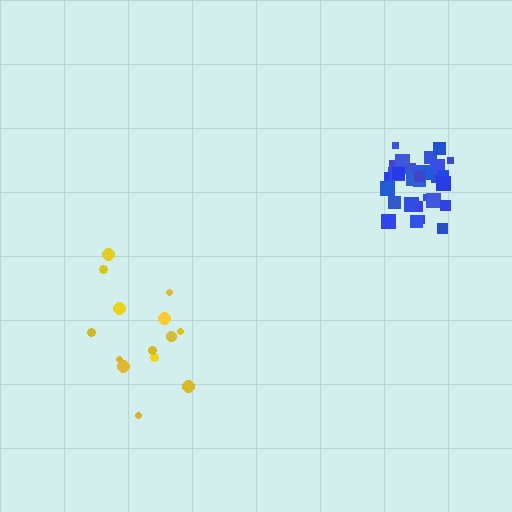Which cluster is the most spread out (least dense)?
Yellow.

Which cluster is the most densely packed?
Blue.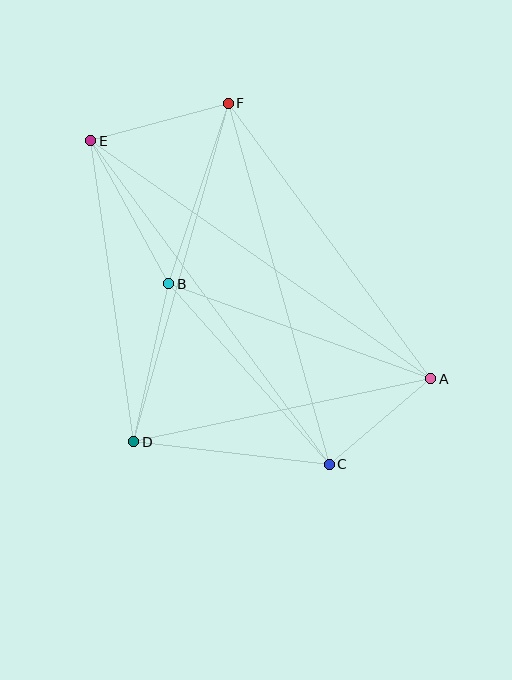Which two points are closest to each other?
Points A and C are closest to each other.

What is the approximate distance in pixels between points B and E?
The distance between B and E is approximately 163 pixels.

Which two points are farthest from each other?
Points A and E are farthest from each other.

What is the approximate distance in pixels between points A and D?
The distance between A and D is approximately 303 pixels.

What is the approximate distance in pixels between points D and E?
The distance between D and E is approximately 304 pixels.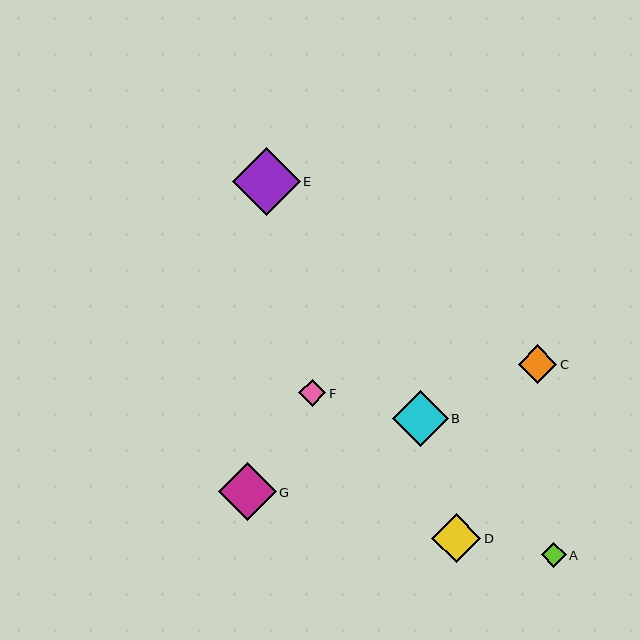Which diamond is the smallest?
Diamond A is the smallest with a size of approximately 24 pixels.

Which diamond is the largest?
Diamond E is the largest with a size of approximately 67 pixels.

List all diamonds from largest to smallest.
From largest to smallest: E, G, B, D, C, F, A.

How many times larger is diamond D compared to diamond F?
Diamond D is approximately 1.8 times the size of diamond F.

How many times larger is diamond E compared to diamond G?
Diamond E is approximately 1.2 times the size of diamond G.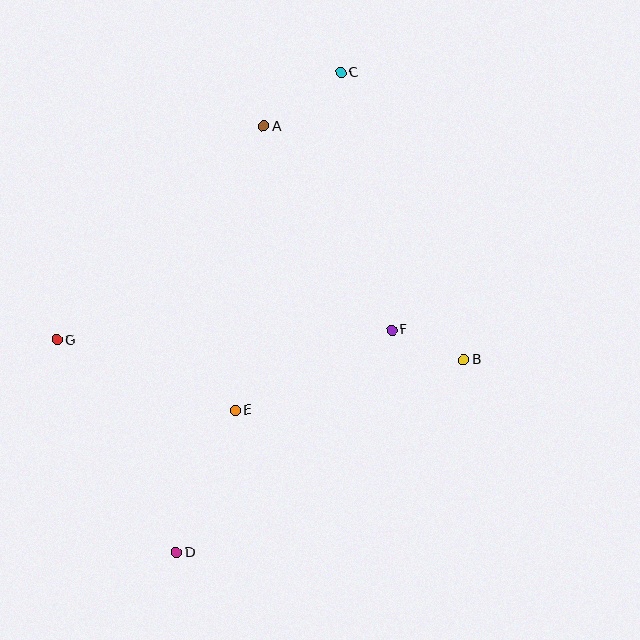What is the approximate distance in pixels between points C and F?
The distance between C and F is approximately 263 pixels.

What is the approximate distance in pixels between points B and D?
The distance between B and D is approximately 346 pixels.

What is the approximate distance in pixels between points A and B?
The distance between A and B is approximately 307 pixels.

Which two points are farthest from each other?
Points C and D are farthest from each other.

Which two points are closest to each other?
Points B and F are closest to each other.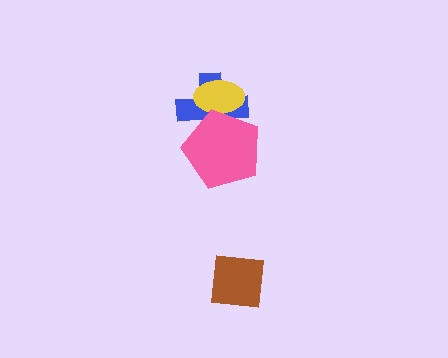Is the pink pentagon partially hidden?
No, no other shape covers it.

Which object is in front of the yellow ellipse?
The pink pentagon is in front of the yellow ellipse.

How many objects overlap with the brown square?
0 objects overlap with the brown square.